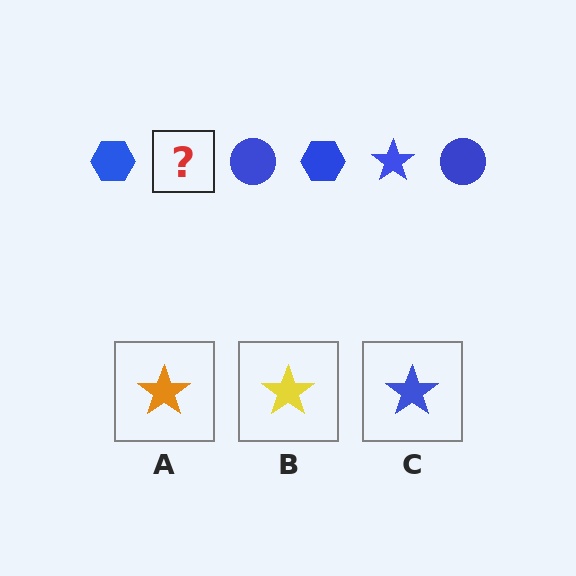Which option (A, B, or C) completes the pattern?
C.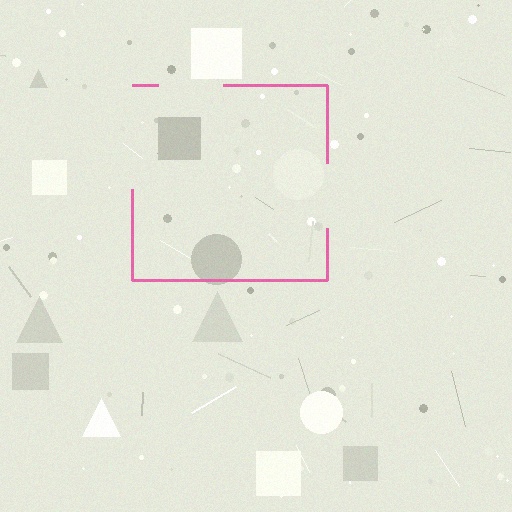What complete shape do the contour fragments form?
The contour fragments form a square.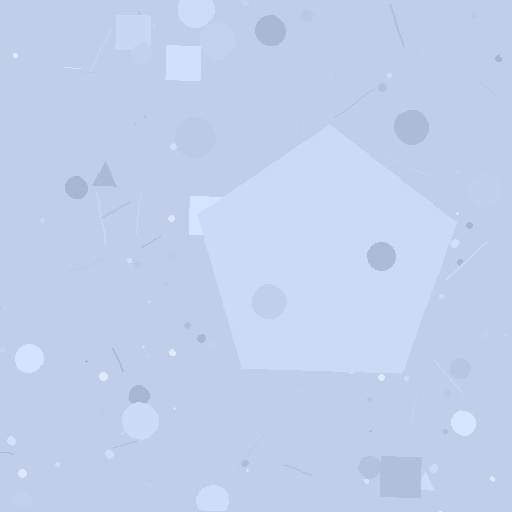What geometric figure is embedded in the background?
A pentagon is embedded in the background.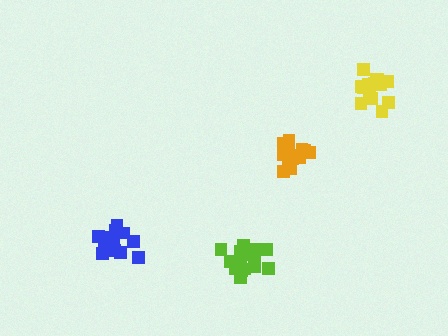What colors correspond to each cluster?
The clusters are colored: blue, orange, yellow, lime.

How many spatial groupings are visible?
There are 4 spatial groupings.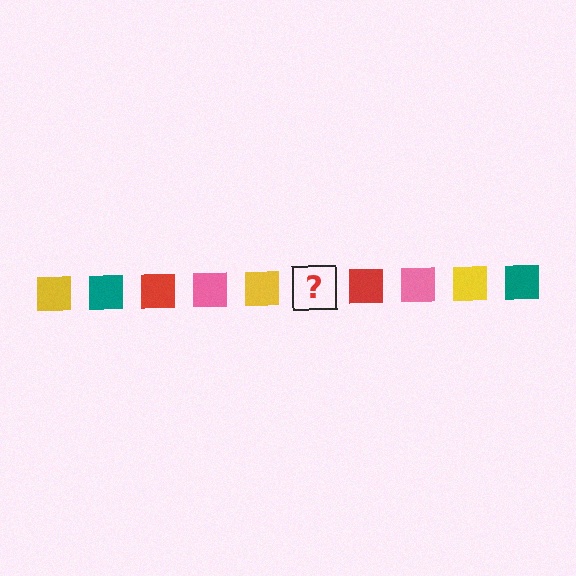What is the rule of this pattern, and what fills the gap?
The rule is that the pattern cycles through yellow, teal, red, pink squares. The gap should be filled with a teal square.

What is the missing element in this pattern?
The missing element is a teal square.